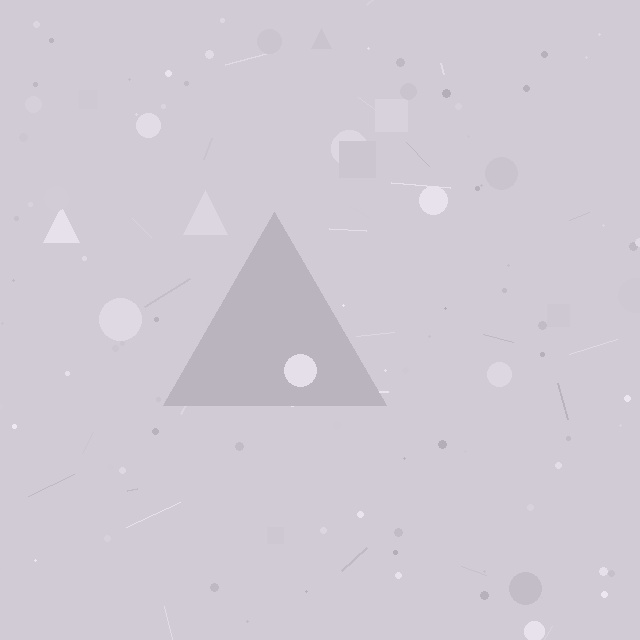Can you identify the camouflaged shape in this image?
The camouflaged shape is a triangle.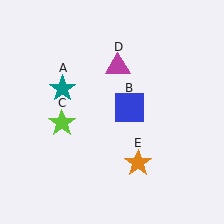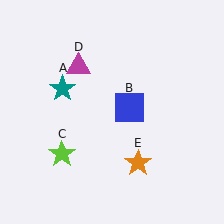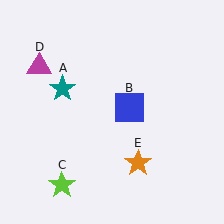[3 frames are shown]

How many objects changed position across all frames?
2 objects changed position: lime star (object C), magenta triangle (object D).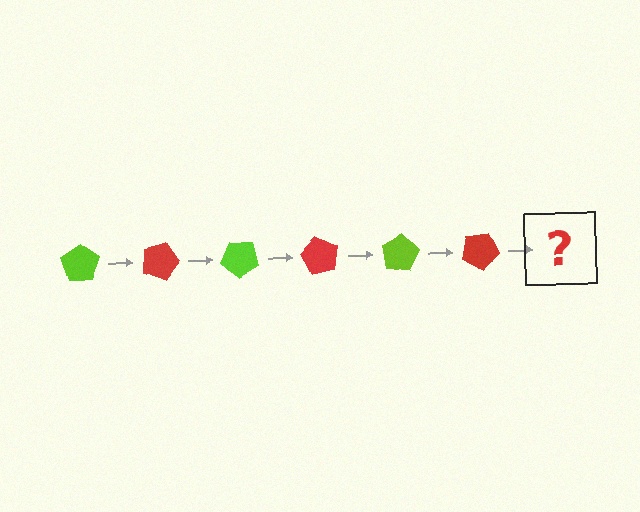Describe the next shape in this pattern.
It should be a lime pentagon, rotated 120 degrees from the start.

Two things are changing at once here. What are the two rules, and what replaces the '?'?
The two rules are that it rotates 20 degrees each step and the color cycles through lime and red. The '?' should be a lime pentagon, rotated 120 degrees from the start.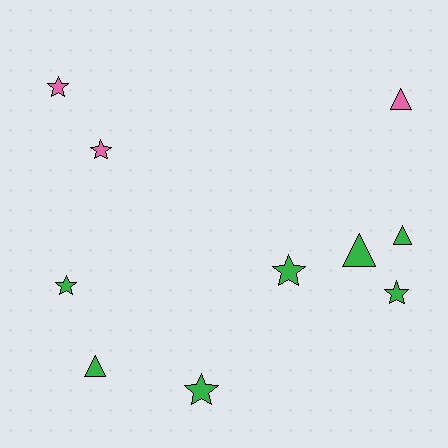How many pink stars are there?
There are 2 pink stars.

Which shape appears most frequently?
Star, with 6 objects.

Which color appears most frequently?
Green, with 7 objects.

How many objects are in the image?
There are 10 objects.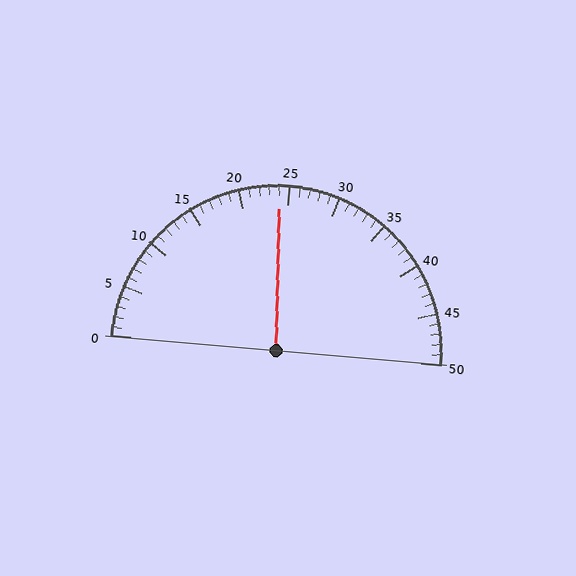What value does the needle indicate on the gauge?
The needle indicates approximately 24.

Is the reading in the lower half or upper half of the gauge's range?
The reading is in the lower half of the range (0 to 50).